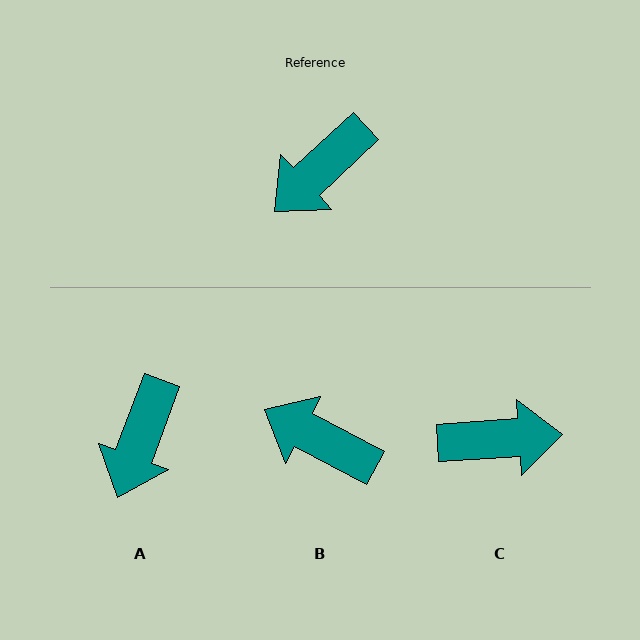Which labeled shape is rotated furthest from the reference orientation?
C, about 141 degrees away.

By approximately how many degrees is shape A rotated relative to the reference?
Approximately 26 degrees counter-clockwise.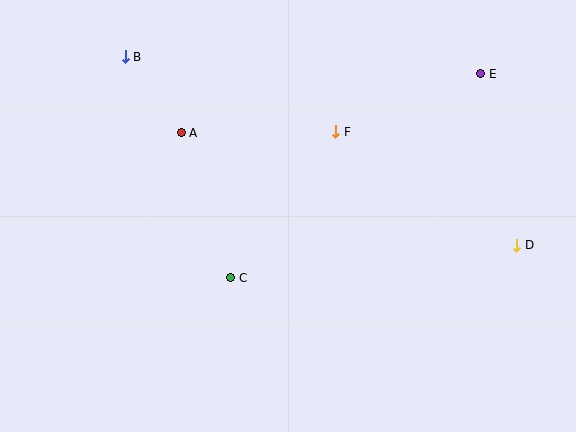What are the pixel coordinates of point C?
Point C is at (231, 278).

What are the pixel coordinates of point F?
Point F is at (336, 132).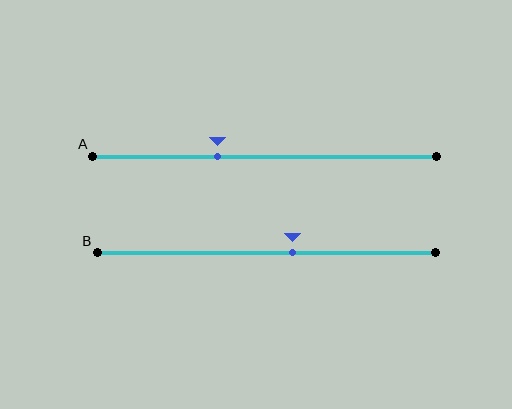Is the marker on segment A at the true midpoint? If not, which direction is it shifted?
No, the marker on segment A is shifted to the left by about 14% of the segment length.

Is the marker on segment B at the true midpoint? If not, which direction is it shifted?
No, the marker on segment B is shifted to the right by about 8% of the segment length.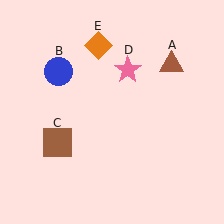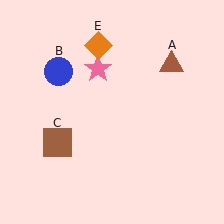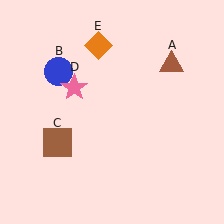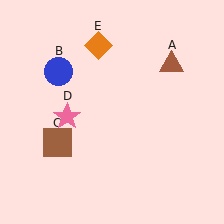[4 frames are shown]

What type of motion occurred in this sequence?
The pink star (object D) rotated counterclockwise around the center of the scene.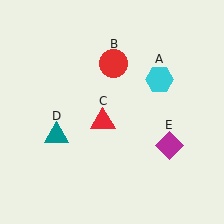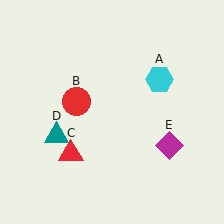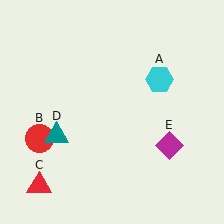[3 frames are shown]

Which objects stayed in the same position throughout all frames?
Cyan hexagon (object A) and teal triangle (object D) and magenta diamond (object E) remained stationary.